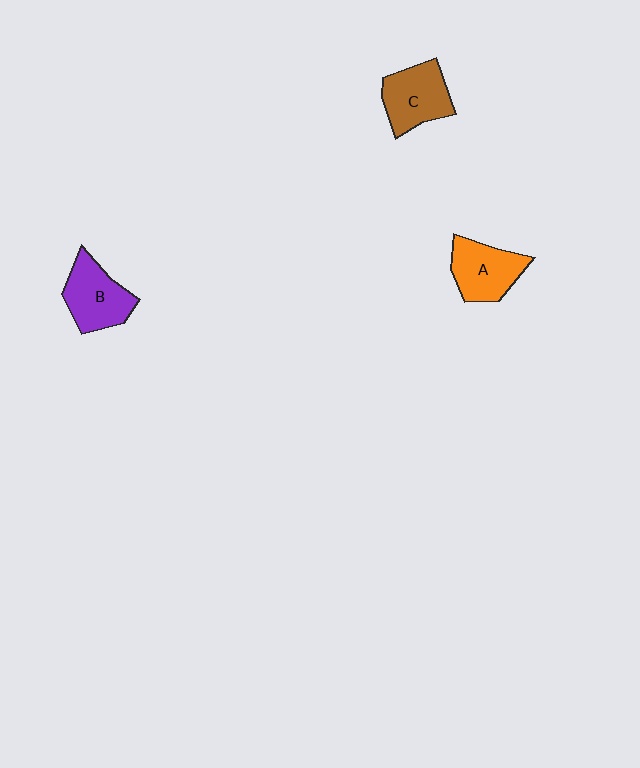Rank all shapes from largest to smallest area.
From largest to smallest: B (purple), C (brown), A (orange).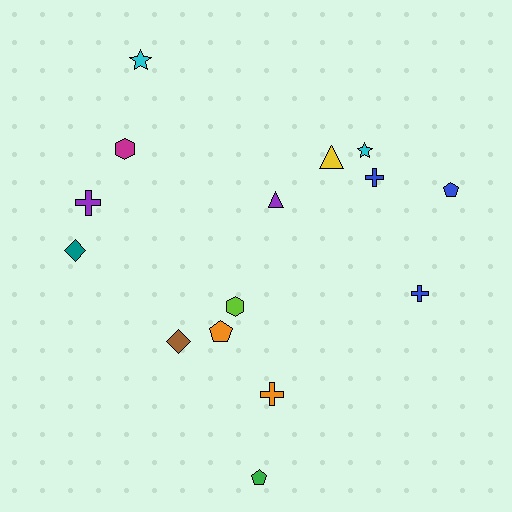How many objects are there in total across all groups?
There are 15 objects.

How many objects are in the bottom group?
There are 5 objects.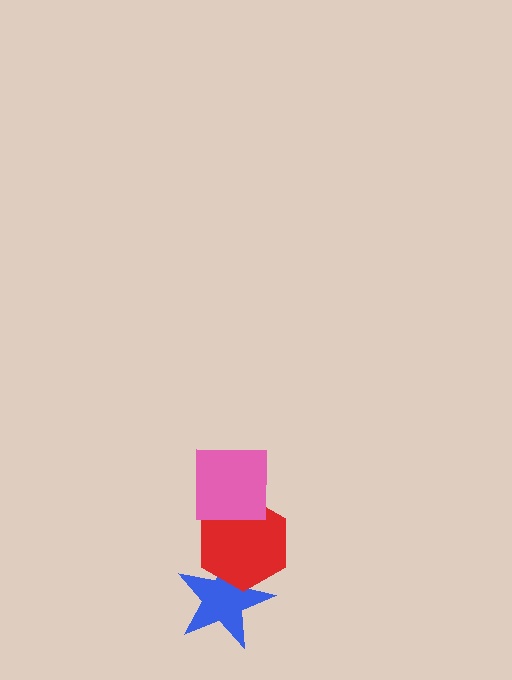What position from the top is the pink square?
The pink square is 1st from the top.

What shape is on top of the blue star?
The red hexagon is on top of the blue star.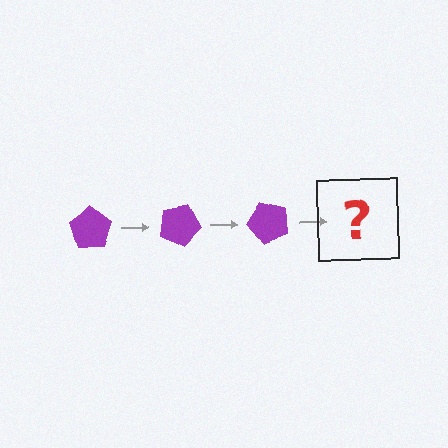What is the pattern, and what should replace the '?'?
The pattern is that the pentagon rotates 25 degrees each step. The '?' should be a purple pentagon rotated 75 degrees.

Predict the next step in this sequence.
The next step is a purple pentagon rotated 75 degrees.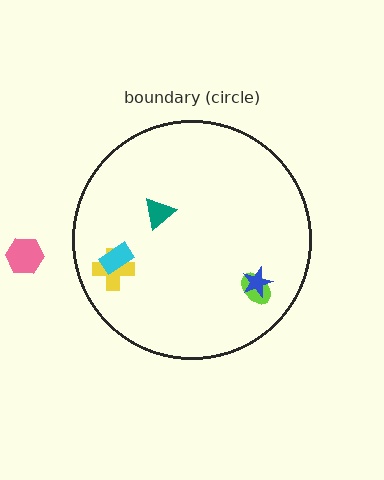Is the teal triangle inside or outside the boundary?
Inside.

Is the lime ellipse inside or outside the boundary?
Inside.